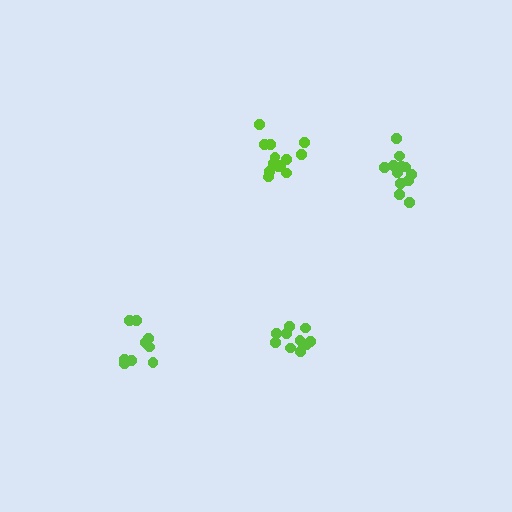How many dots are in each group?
Group 1: 14 dots, Group 2: 14 dots, Group 3: 10 dots, Group 4: 9 dots (47 total).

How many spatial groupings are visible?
There are 4 spatial groupings.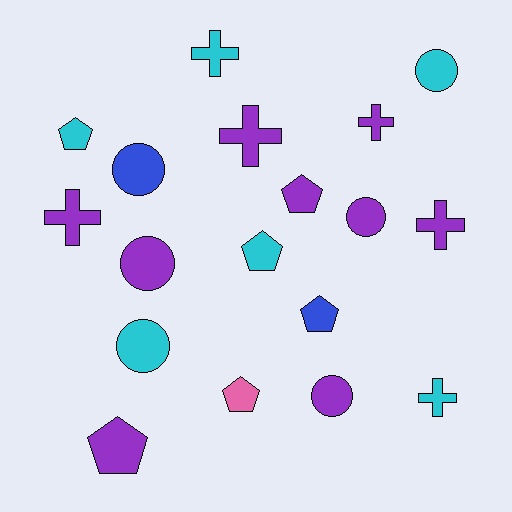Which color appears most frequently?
Purple, with 9 objects.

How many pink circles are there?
There are no pink circles.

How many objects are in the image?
There are 18 objects.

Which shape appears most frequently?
Cross, with 6 objects.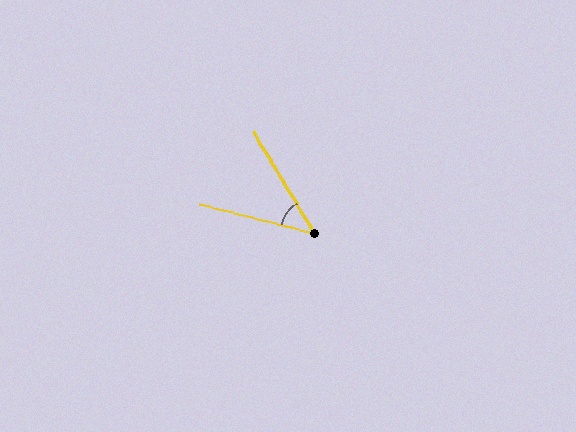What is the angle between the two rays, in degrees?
Approximately 44 degrees.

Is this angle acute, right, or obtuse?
It is acute.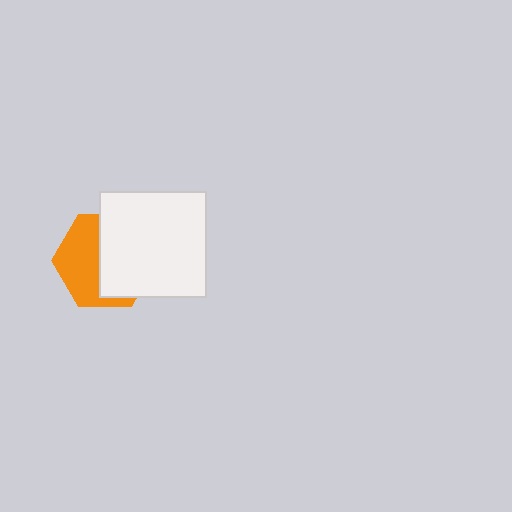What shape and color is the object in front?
The object in front is a white square.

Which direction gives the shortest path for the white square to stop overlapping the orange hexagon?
Moving right gives the shortest separation.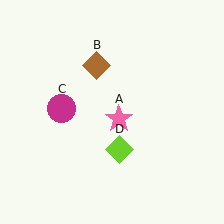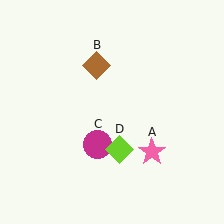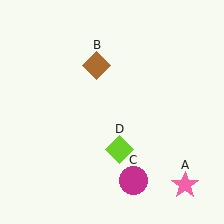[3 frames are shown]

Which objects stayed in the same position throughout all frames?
Brown diamond (object B) and lime diamond (object D) remained stationary.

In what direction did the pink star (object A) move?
The pink star (object A) moved down and to the right.